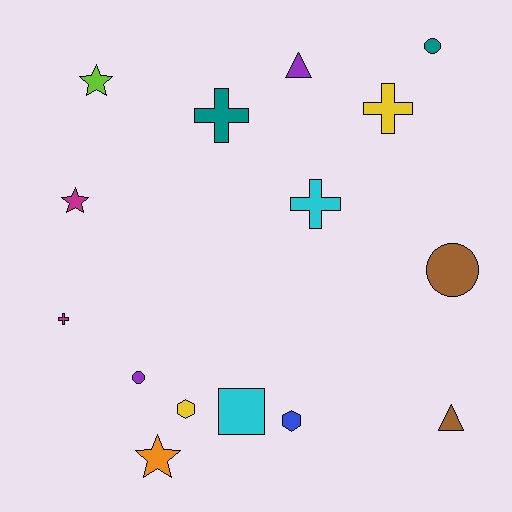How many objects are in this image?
There are 15 objects.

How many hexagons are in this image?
There are 2 hexagons.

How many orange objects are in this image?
There is 1 orange object.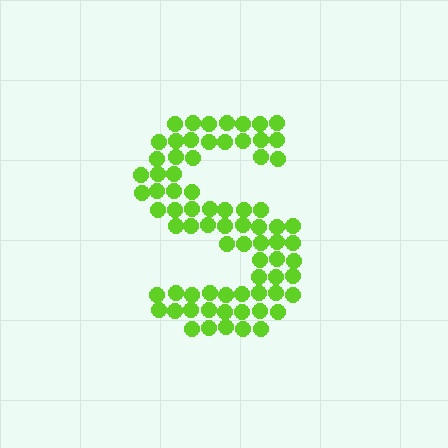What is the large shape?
The large shape is the letter S.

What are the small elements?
The small elements are circles.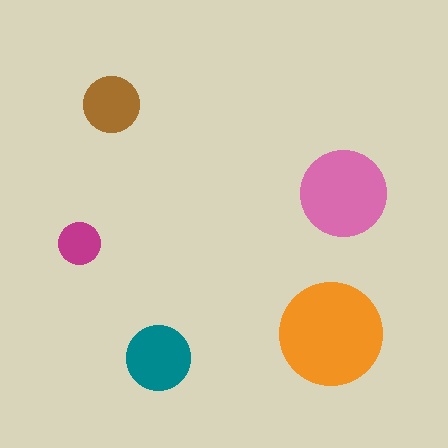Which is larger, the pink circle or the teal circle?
The pink one.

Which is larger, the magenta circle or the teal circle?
The teal one.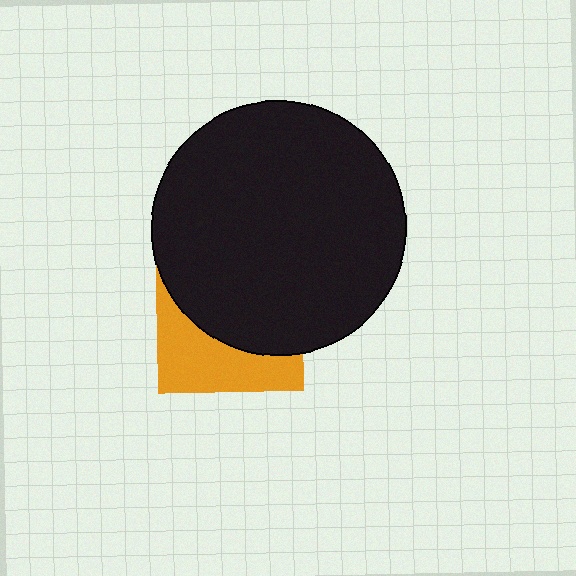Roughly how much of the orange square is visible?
A small part of it is visible (roughly 39%).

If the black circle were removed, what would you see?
You would see the complete orange square.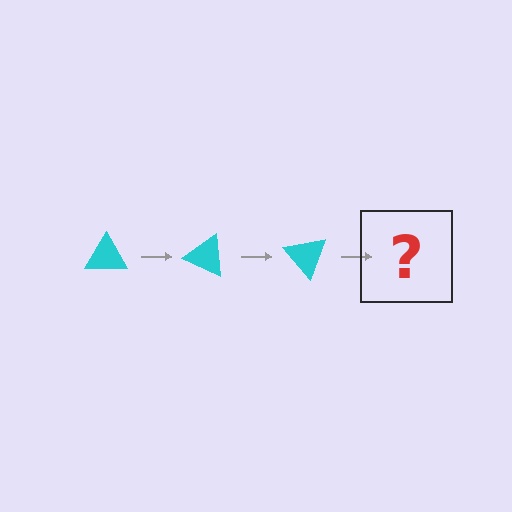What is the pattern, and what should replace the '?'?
The pattern is that the triangle rotates 25 degrees each step. The '?' should be a cyan triangle rotated 75 degrees.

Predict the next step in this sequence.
The next step is a cyan triangle rotated 75 degrees.